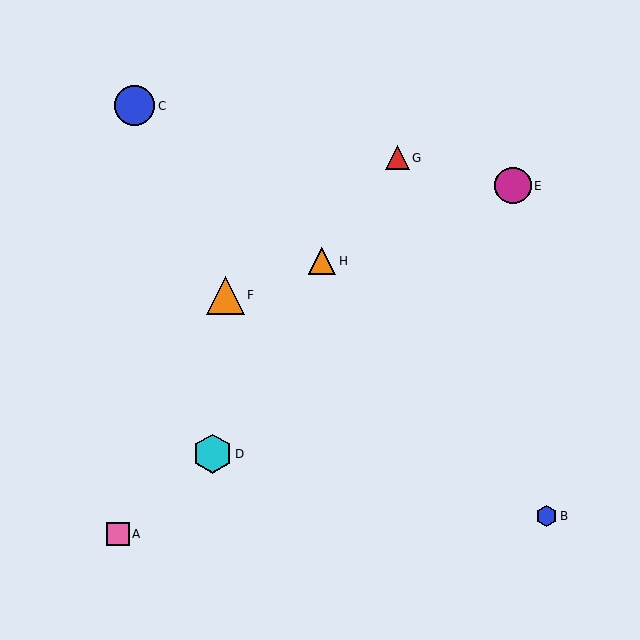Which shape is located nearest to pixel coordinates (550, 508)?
The blue hexagon (labeled B) at (547, 516) is nearest to that location.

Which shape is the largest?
The blue circle (labeled C) is the largest.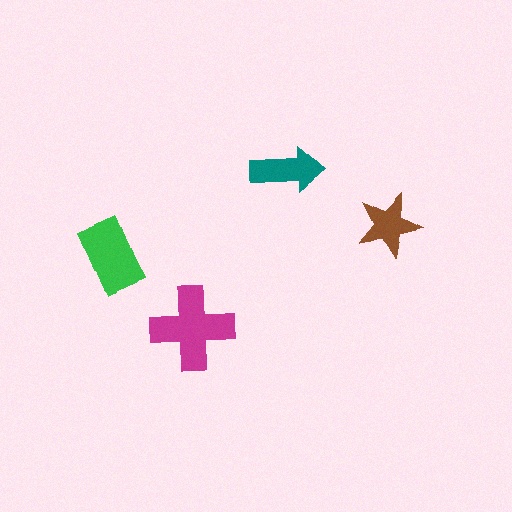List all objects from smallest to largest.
The brown star, the teal arrow, the green rectangle, the magenta cross.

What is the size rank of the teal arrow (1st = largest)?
3rd.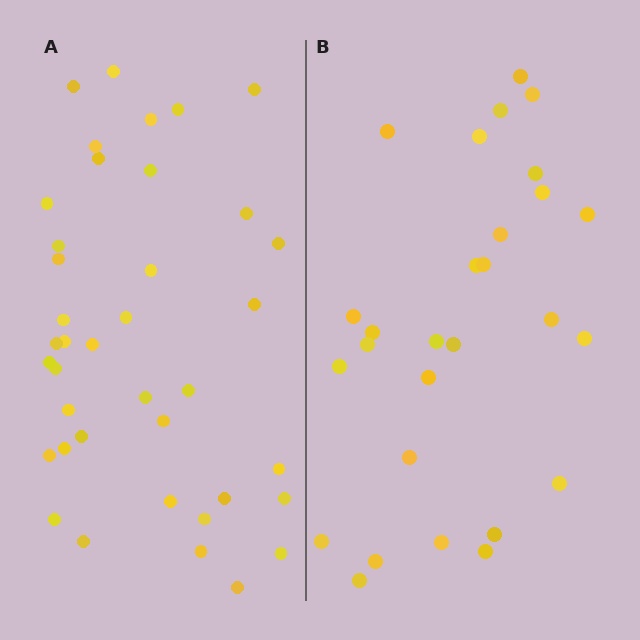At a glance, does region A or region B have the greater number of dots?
Region A (the left region) has more dots.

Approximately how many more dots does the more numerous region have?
Region A has roughly 12 or so more dots than region B.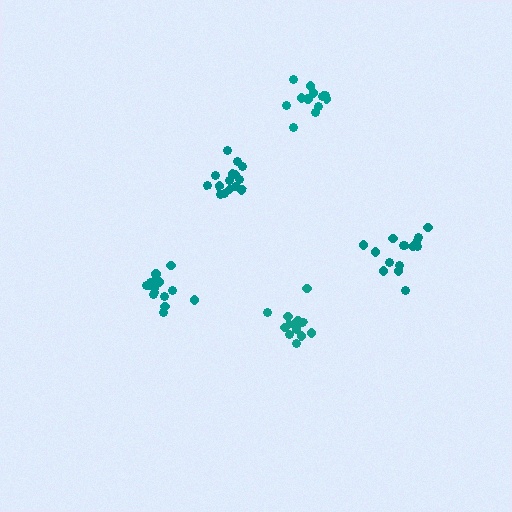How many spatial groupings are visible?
There are 5 spatial groupings.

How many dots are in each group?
Group 1: 14 dots, Group 2: 16 dots, Group 3: 16 dots, Group 4: 12 dots, Group 5: 15 dots (73 total).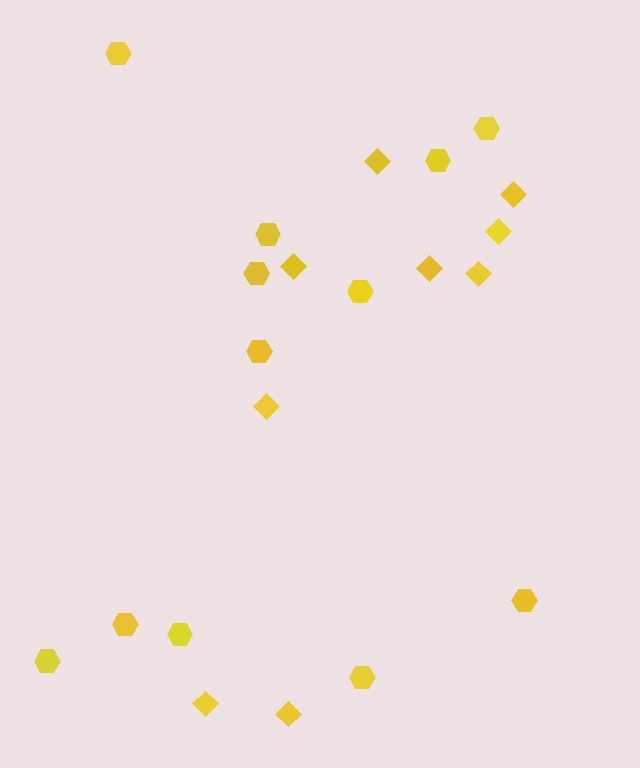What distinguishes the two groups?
There are 2 groups: one group of diamonds (9) and one group of hexagons (12).